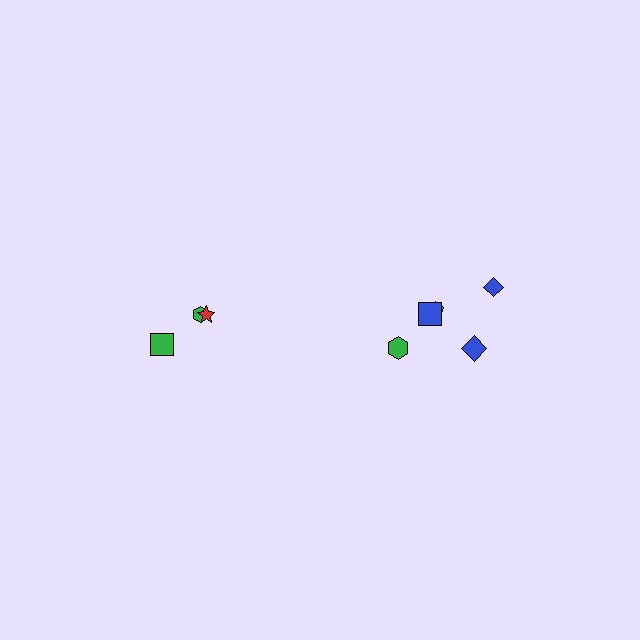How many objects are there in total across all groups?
There are 8 objects.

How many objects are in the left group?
There are 3 objects.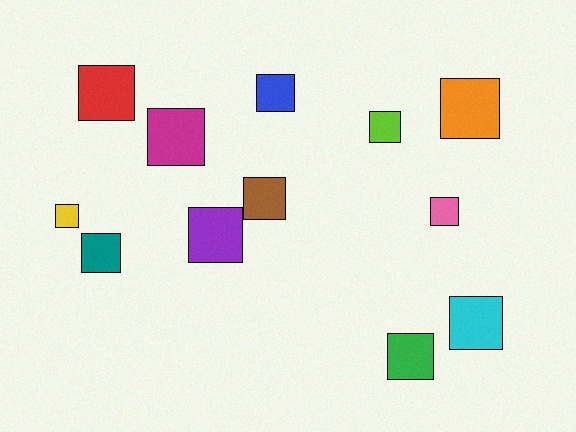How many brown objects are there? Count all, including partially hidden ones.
There is 1 brown object.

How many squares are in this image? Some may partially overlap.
There are 12 squares.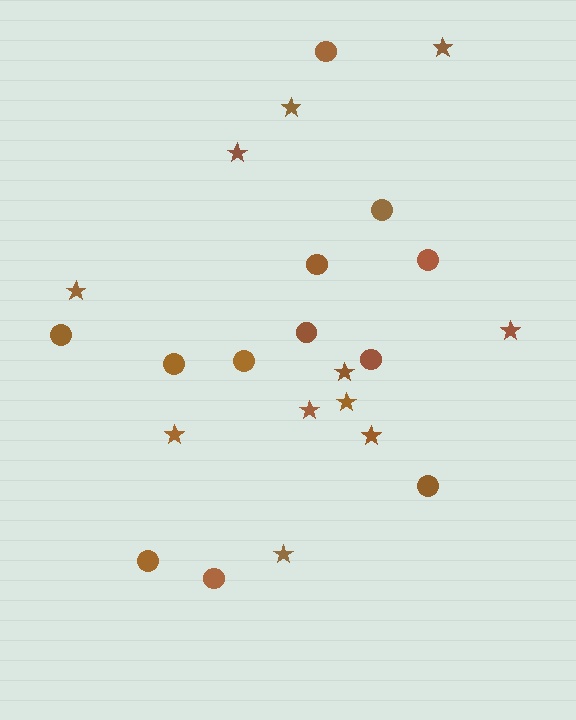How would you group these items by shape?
There are 2 groups: one group of stars (11) and one group of circles (12).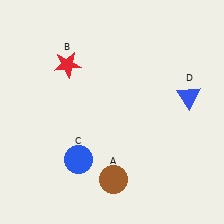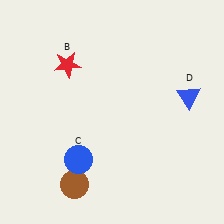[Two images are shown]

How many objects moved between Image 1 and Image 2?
1 object moved between the two images.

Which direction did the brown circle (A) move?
The brown circle (A) moved left.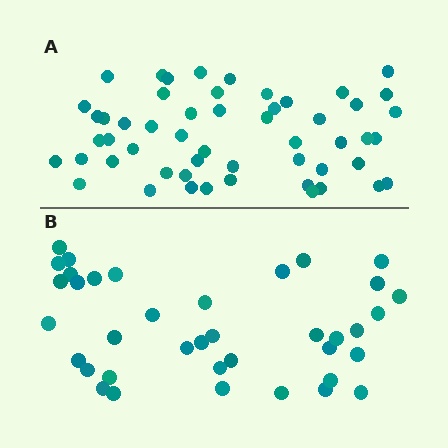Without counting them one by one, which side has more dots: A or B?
Region A (the top region) has more dots.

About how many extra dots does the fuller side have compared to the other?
Region A has approximately 15 more dots than region B.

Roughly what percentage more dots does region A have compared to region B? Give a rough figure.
About 40% more.